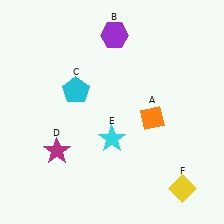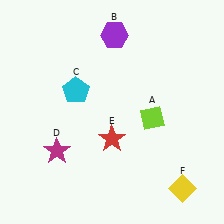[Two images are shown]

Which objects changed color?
A changed from orange to lime. E changed from cyan to red.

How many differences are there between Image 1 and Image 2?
There are 2 differences between the two images.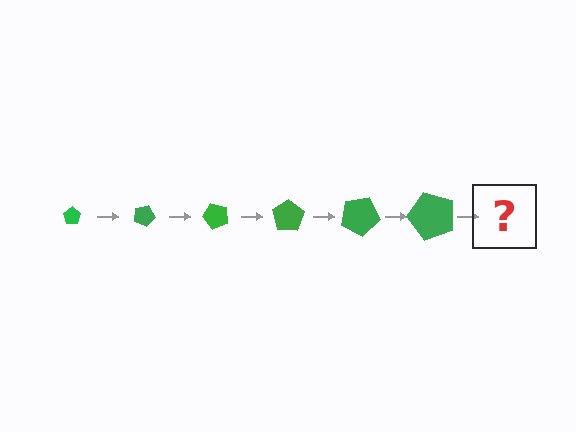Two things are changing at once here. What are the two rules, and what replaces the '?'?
The two rules are that the pentagon grows larger each step and it rotates 25 degrees each step. The '?' should be a pentagon, larger than the previous one and rotated 150 degrees from the start.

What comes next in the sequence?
The next element should be a pentagon, larger than the previous one and rotated 150 degrees from the start.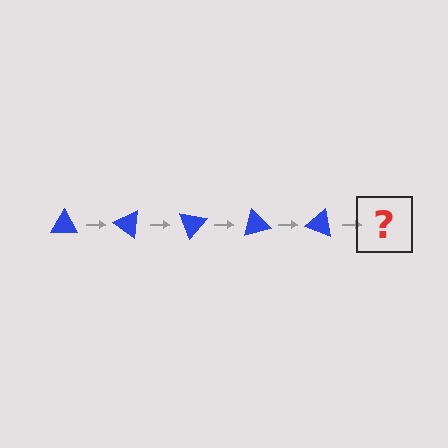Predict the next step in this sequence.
The next step is a blue triangle rotated 175 degrees.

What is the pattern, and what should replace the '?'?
The pattern is that the triangle rotates 35 degrees each step. The '?' should be a blue triangle rotated 175 degrees.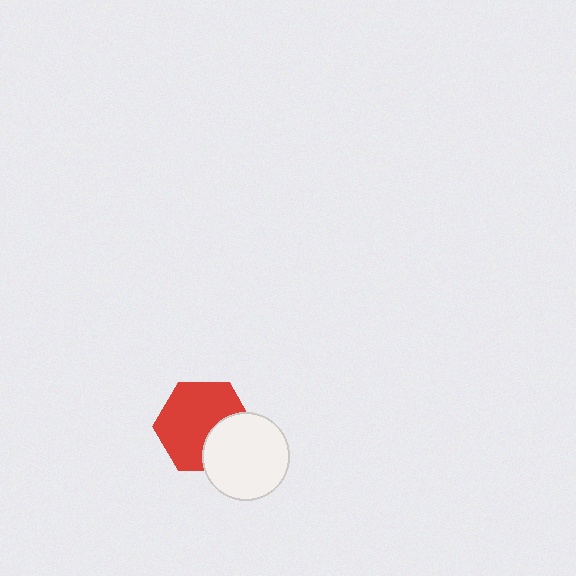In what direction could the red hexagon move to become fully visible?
The red hexagon could move toward the upper-left. That would shift it out from behind the white circle entirely.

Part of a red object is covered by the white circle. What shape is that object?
It is a hexagon.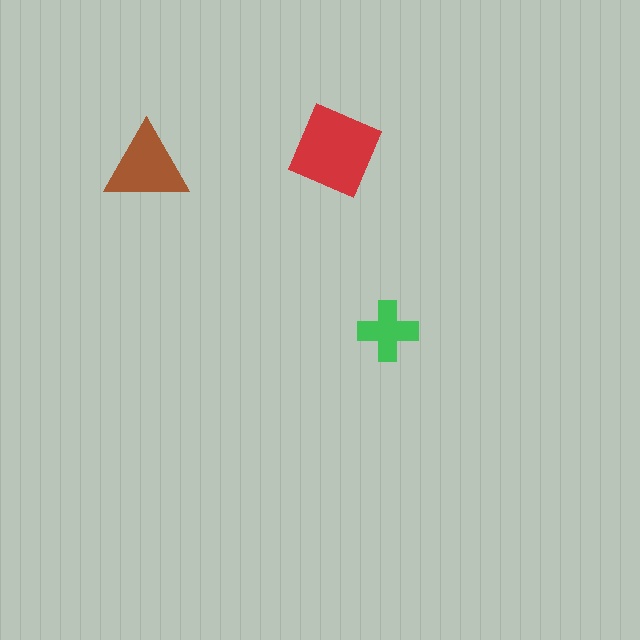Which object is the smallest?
The green cross.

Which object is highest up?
The red square is topmost.